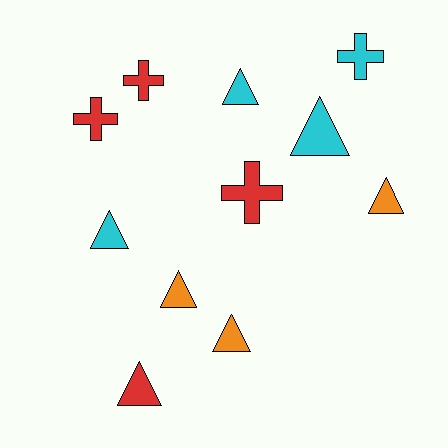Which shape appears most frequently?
Triangle, with 7 objects.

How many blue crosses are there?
There are no blue crosses.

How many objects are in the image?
There are 11 objects.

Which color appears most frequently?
Cyan, with 4 objects.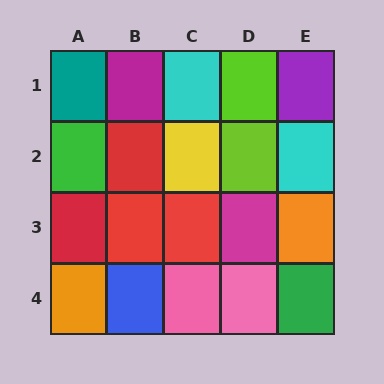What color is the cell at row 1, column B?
Magenta.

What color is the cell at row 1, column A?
Teal.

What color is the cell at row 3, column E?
Orange.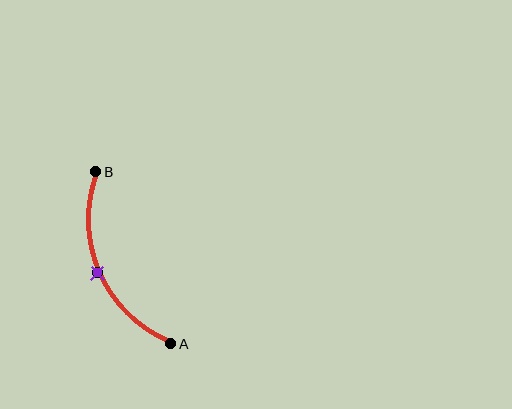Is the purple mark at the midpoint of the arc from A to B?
Yes. The purple mark lies on the arc at equal arc-length from both A and B — it is the arc midpoint.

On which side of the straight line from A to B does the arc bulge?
The arc bulges to the left of the straight line connecting A and B.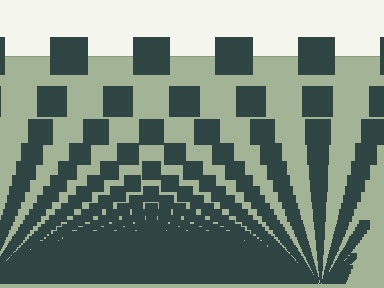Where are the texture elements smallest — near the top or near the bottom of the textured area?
Near the bottom.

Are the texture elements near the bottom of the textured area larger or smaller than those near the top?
Smaller. The gradient is inverted — elements near the bottom are smaller and denser.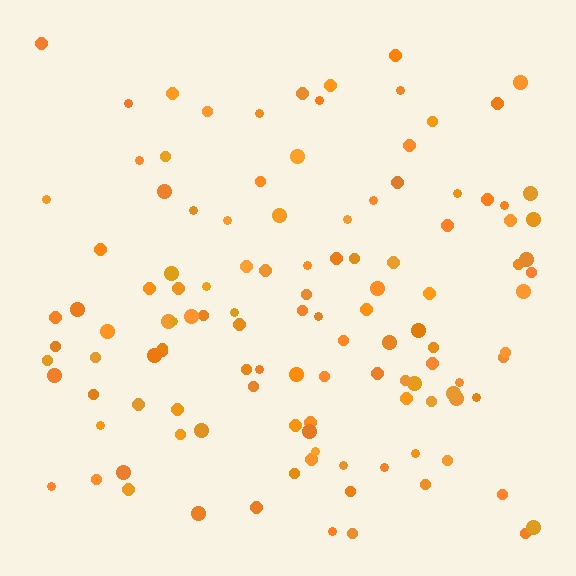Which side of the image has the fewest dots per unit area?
The top.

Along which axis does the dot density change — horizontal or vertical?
Vertical.